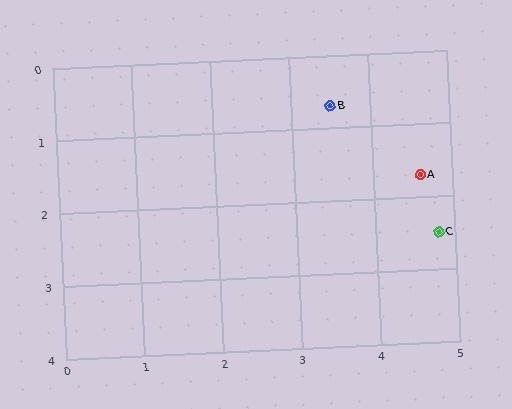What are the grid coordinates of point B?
Point B is at approximately (3.5, 0.7).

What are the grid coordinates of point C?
Point C is at approximately (4.8, 2.5).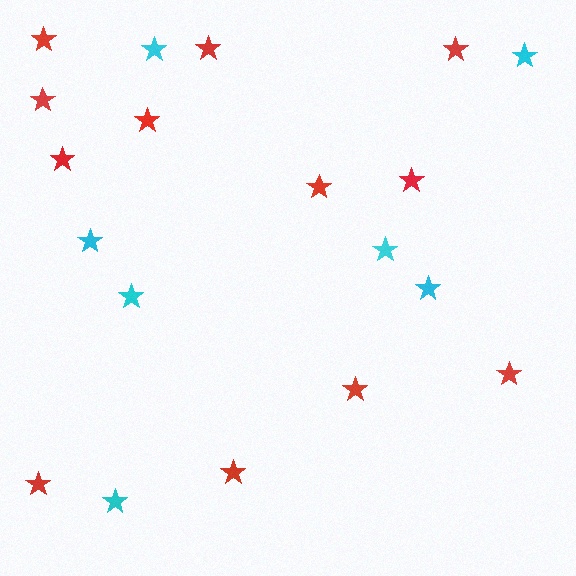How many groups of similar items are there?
There are 2 groups: one group of red stars (12) and one group of cyan stars (7).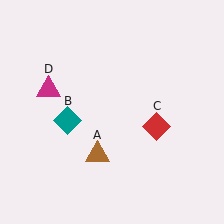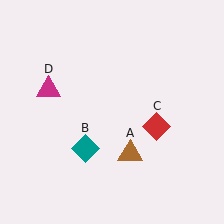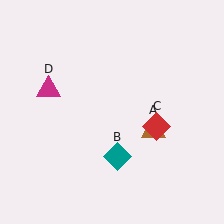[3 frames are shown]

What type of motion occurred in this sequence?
The brown triangle (object A), teal diamond (object B) rotated counterclockwise around the center of the scene.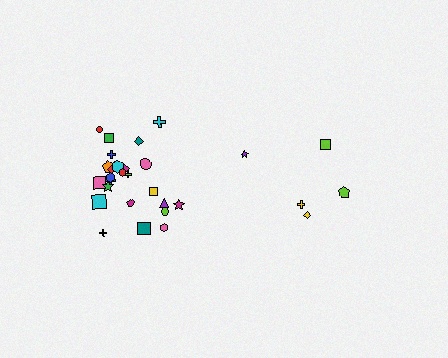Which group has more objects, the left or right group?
The left group.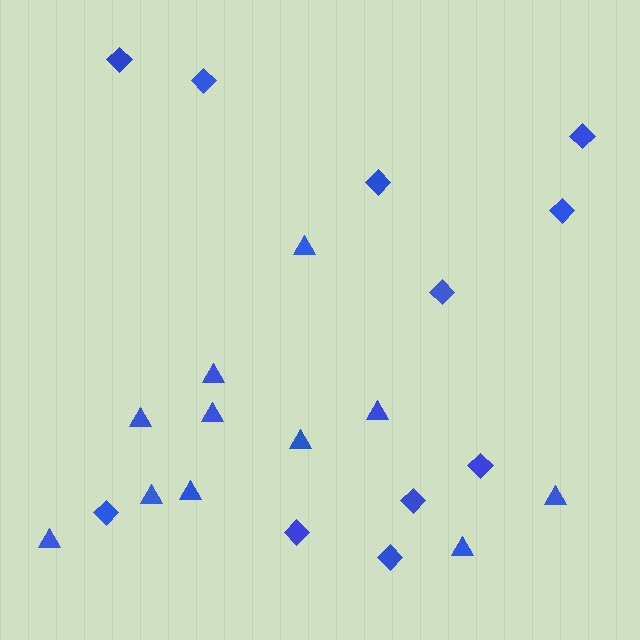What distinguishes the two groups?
There are 2 groups: one group of triangles (11) and one group of diamonds (11).